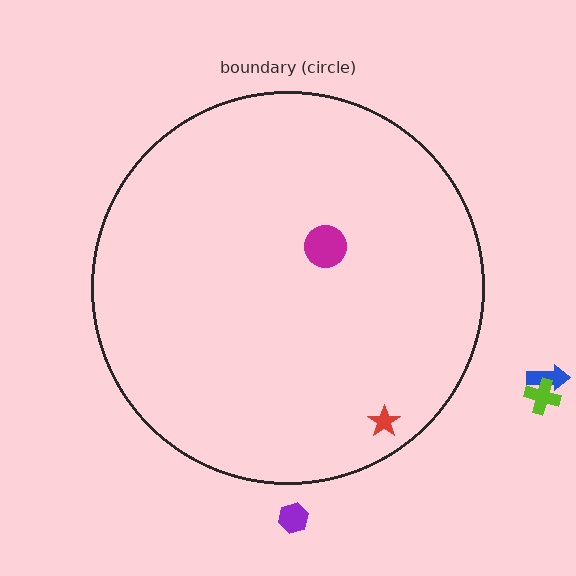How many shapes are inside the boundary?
2 inside, 3 outside.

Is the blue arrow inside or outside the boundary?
Outside.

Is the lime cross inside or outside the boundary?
Outside.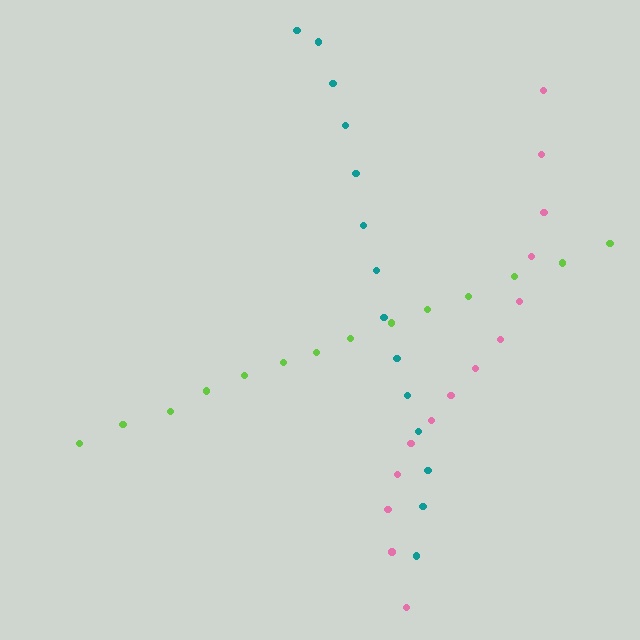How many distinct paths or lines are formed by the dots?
There are 3 distinct paths.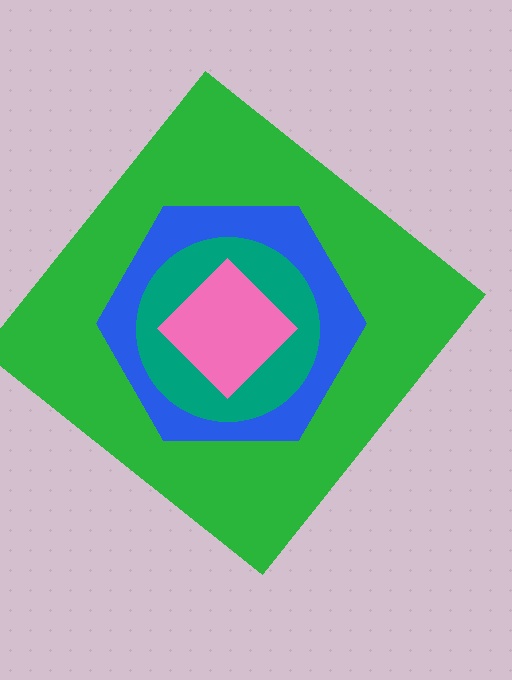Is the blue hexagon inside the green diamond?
Yes.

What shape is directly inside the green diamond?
The blue hexagon.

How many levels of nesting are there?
4.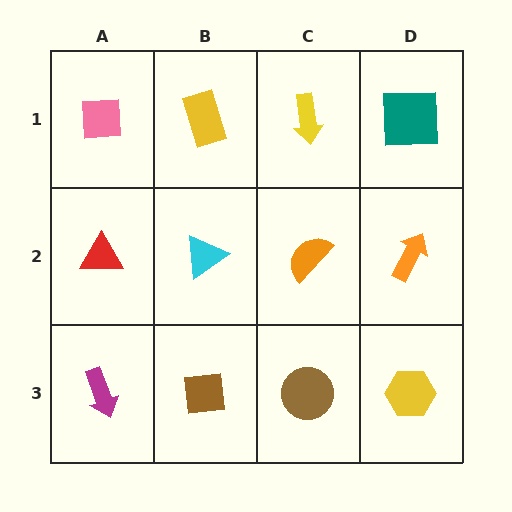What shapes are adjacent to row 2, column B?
A yellow rectangle (row 1, column B), a brown square (row 3, column B), a red triangle (row 2, column A), an orange semicircle (row 2, column C).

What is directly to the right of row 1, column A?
A yellow rectangle.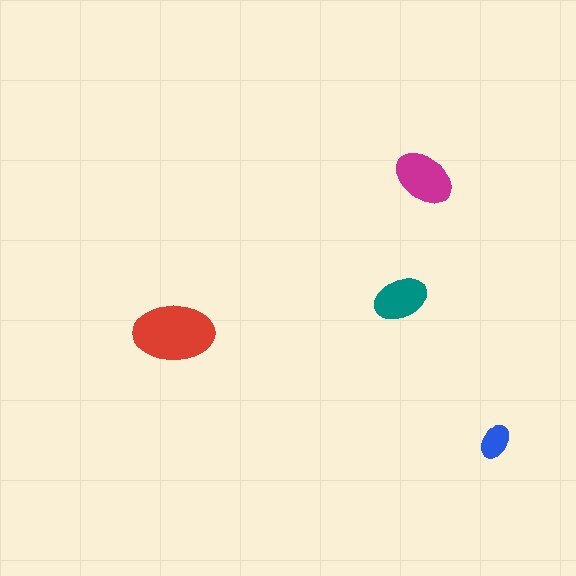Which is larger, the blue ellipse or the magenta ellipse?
The magenta one.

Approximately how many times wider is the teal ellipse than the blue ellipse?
About 1.5 times wider.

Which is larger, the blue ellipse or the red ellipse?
The red one.